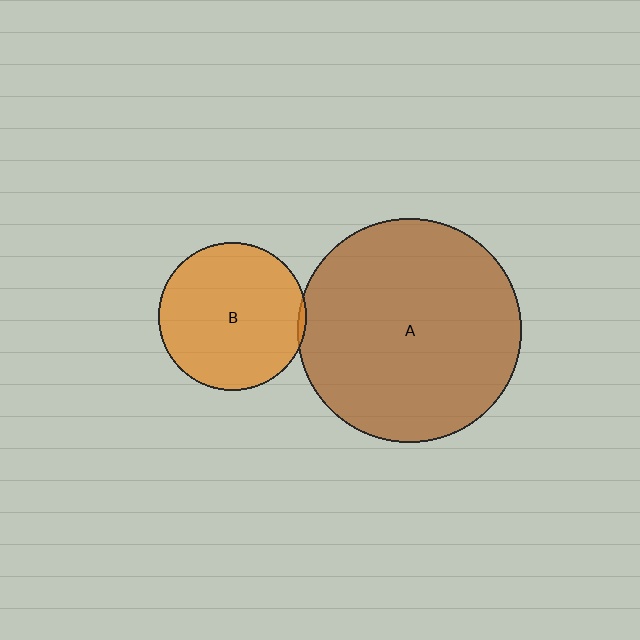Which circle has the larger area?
Circle A (brown).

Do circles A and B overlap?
Yes.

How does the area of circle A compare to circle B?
Approximately 2.3 times.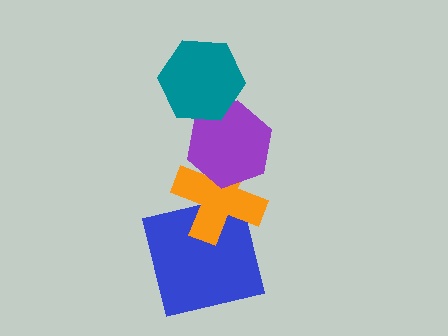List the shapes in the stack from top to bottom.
From top to bottom: the teal hexagon, the purple hexagon, the orange cross, the blue square.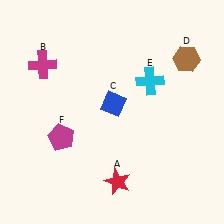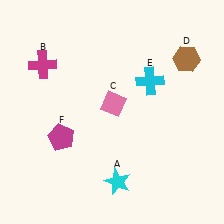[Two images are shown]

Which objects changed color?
A changed from red to cyan. C changed from blue to pink.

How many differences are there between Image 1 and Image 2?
There are 2 differences between the two images.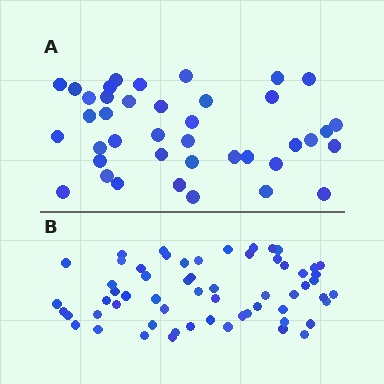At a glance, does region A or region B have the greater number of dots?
Region B (the bottom region) has more dots.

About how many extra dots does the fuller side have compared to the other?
Region B has approximately 20 more dots than region A.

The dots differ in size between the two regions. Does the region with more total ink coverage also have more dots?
No. Region A has more total ink coverage because its dots are larger, but region B actually contains more individual dots. Total area can be misleading — the number of items is what matters here.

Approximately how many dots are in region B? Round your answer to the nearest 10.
About 60 dots.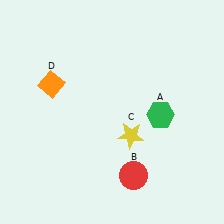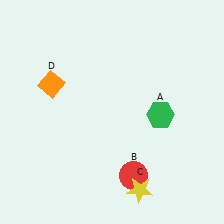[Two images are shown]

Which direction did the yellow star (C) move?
The yellow star (C) moved down.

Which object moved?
The yellow star (C) moved down.